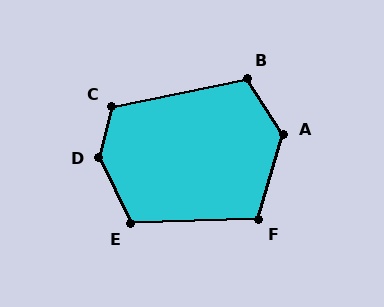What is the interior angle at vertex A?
Approximately 131 degrees (obtuse).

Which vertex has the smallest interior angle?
F, at approximately 109 degrees.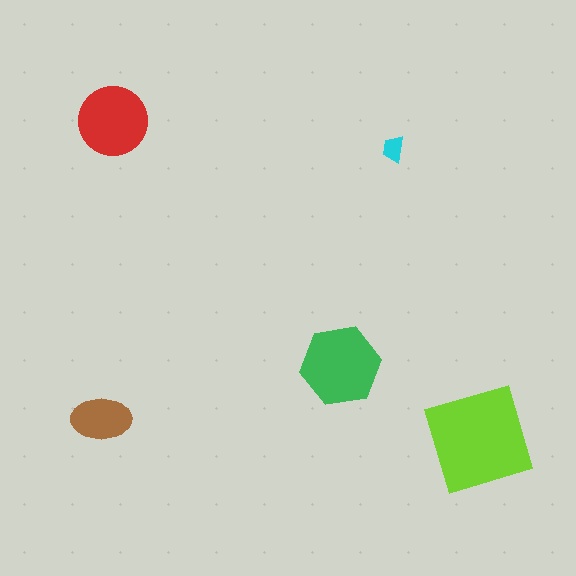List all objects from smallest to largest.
The cyan trapezoid, the brown ellipse, the red circle, the green hexagon, the lime square.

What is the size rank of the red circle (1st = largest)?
3rd.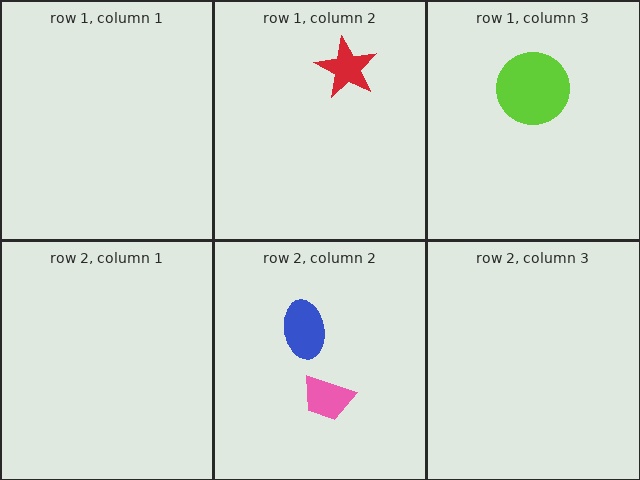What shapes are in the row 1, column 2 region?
The red star.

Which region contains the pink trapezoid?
The row 2, column 2 region.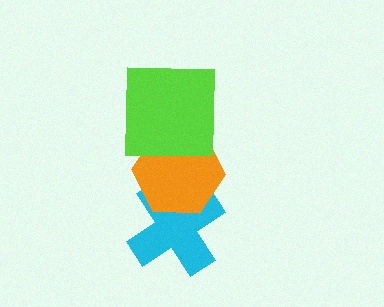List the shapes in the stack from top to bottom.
From top to bottom: the lime square, the orange hexagon, the cyan cross.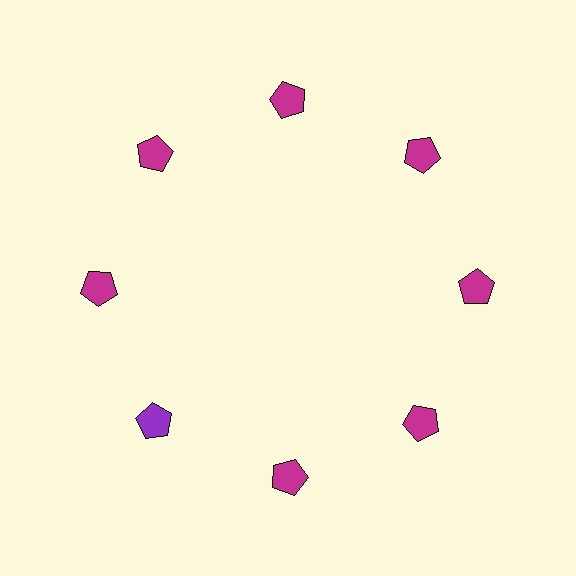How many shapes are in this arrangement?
There are 8 shapes arranged in a ring pattern.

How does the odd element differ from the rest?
It has a different color: purple instead of magenta.